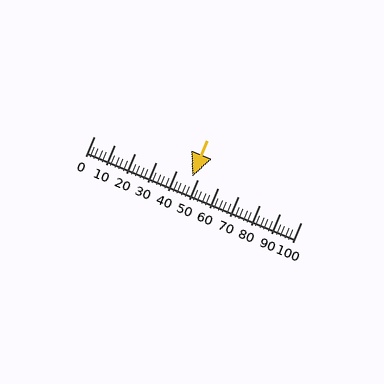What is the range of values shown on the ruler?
The ruler shows values from 0 to 100.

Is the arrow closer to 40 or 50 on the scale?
The arrow is closer to 50.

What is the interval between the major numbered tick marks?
The major tick marks are spaced 10 units apart.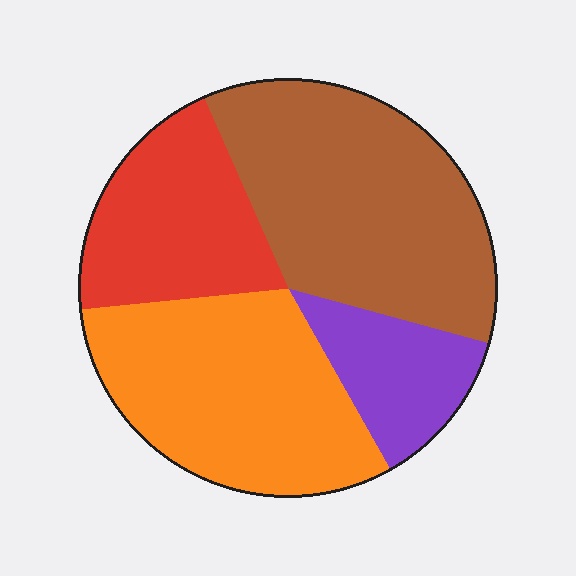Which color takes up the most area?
Brown, at roughly 35%.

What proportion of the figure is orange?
Orange covers around 30% of the figure.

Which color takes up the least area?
Purple, at roughly 10%.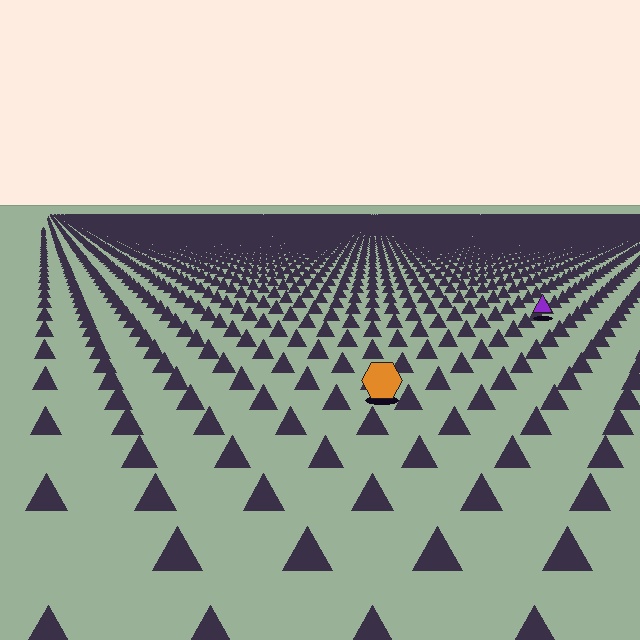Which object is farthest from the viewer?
The purple triangle is farthest from the viewer. It appears smaller and the ground texture around it is denser.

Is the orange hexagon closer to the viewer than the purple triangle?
Yes. The orange hexagon is closer — you can tell from the texture gradient: the ground texture is coarser near it.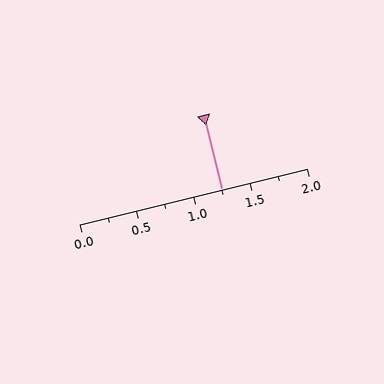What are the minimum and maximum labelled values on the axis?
The axis runs from 0.0 to 2.0.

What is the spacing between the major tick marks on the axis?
The major ticks are spaced 0.5 apart.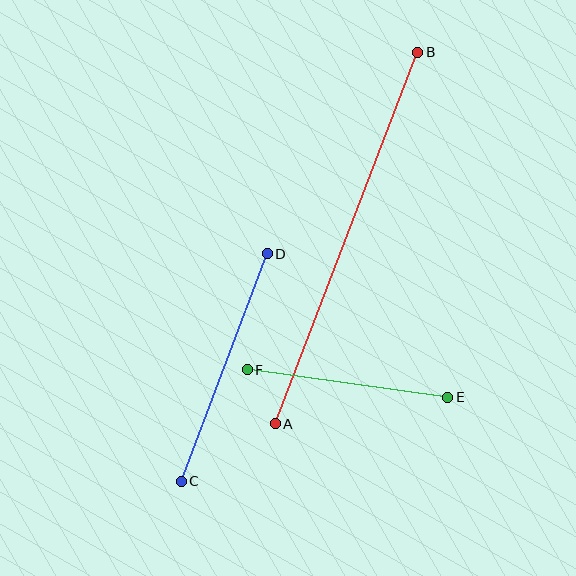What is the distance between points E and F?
The distance is approximately 202 pixels.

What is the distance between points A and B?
The distance is approximately 398 pixels.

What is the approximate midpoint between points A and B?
The midpoint is at approximately (347, 238) pixels.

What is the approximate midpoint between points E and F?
The midpoint is at approximately (348, 383) pixels.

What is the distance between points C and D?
The distance is approximately 243 pixels.